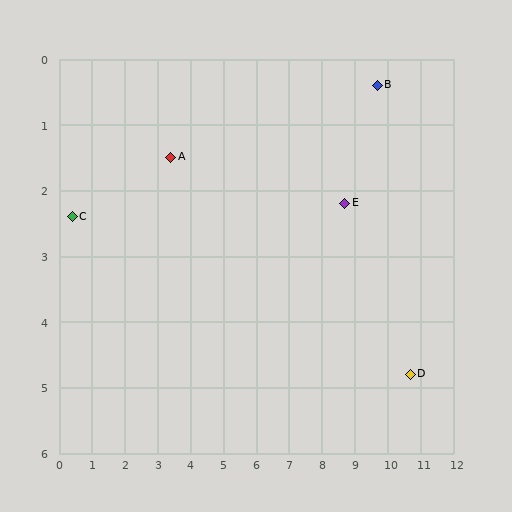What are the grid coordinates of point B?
Point B is at approximately (9.7, 0.4).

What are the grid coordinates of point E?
Point E is at approximately (8.7, 2.2).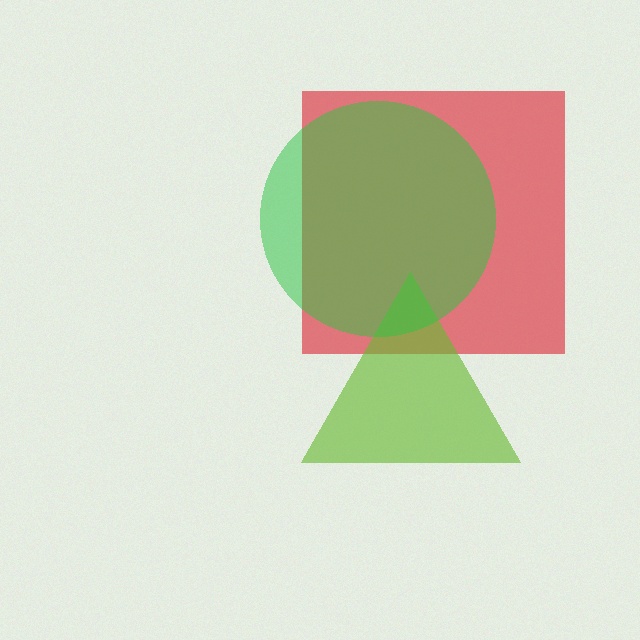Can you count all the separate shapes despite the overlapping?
Yes, there are 3 separate shapes.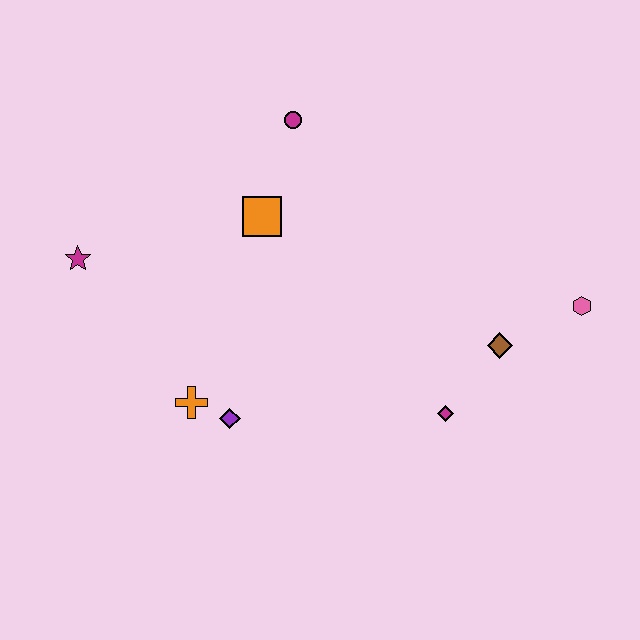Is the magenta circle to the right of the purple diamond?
Yes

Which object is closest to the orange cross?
The purple diamond is closest to the orange cross.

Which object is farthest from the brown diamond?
The magenta star is farthest from the brown diamond.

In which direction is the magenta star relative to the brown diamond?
The magenta star is to the left of the brown diamond.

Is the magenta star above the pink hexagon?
Yes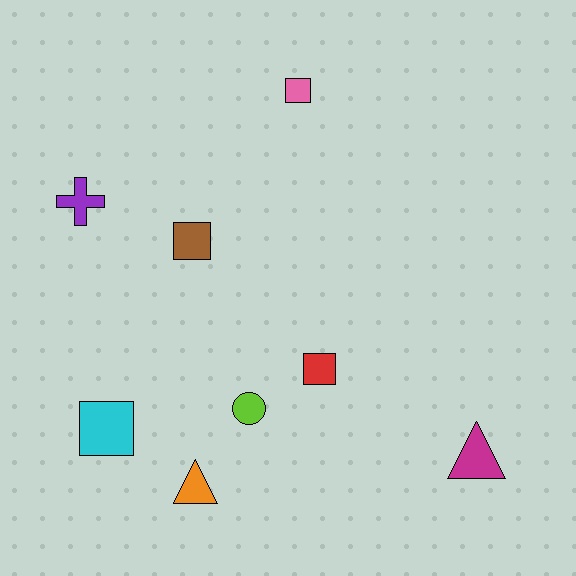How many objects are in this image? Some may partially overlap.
There are 8 objects.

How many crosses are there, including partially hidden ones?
There is 1 cross.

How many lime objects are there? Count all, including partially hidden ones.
There is 1 lime object.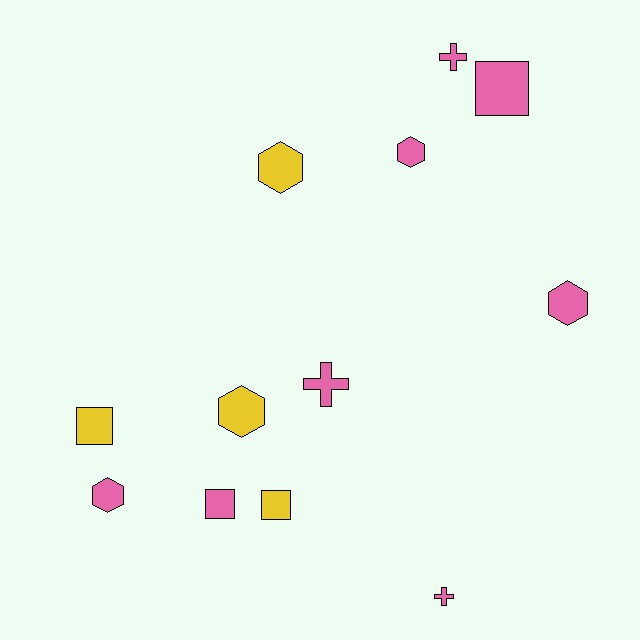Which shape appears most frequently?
Hexagon, with 5 objects.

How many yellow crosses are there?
There are no yellow crosses.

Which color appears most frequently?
Pink, with 8 objects.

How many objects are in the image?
There are 12 objects.